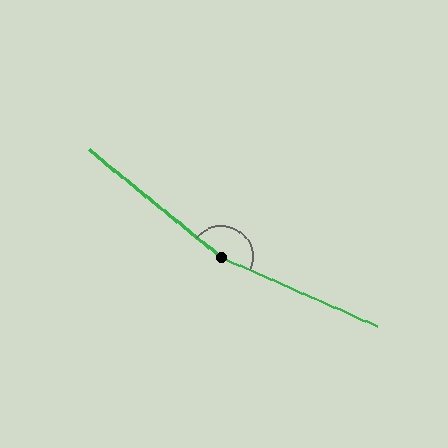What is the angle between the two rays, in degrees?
Approximately 165 degrees.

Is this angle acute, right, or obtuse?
It is obtuse.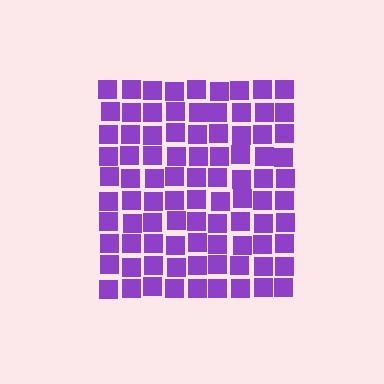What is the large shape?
The large shape is a square.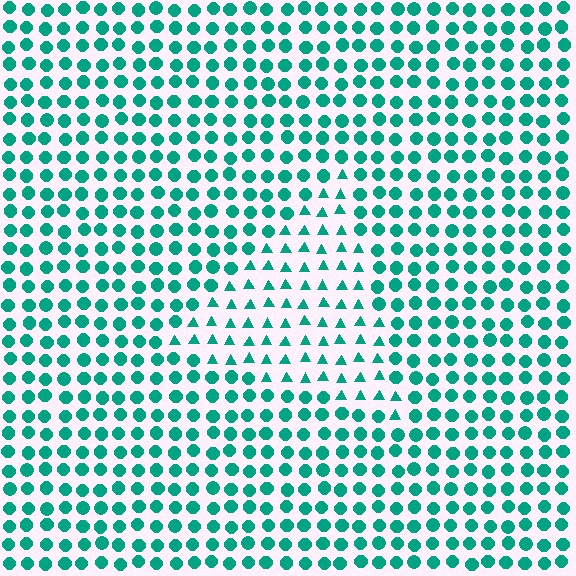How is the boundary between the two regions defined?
The boundary is defined by a change in element shape: triangles inside vs. circles outside. All elements share the same color and spacing.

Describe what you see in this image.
The image is filled with small teal elements arranged in a uniform grid. A triangle-shaped region contains triangles, while the surrounding area contains circles. The boundary is defined purely by the change in element shape.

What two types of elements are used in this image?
The image uses triangles inside the triangle region and circles outside it.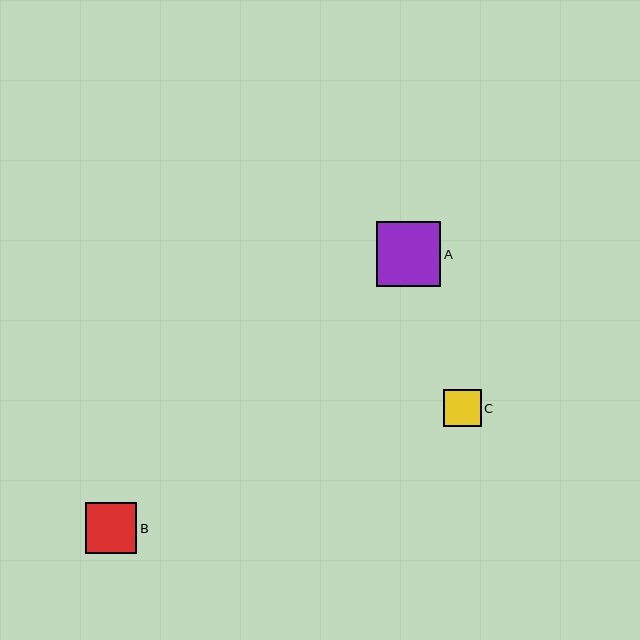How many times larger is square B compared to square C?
Square B is approximately 1.4 times the size of square C.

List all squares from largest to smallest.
From largest to smallest: A, B, C.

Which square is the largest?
Square A is the largest with a size of approximately 65 pixels.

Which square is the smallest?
Square C is the smallest with a size of approximately 37 pixels.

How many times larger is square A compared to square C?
Square A is approximately 1.7 times the size of square C.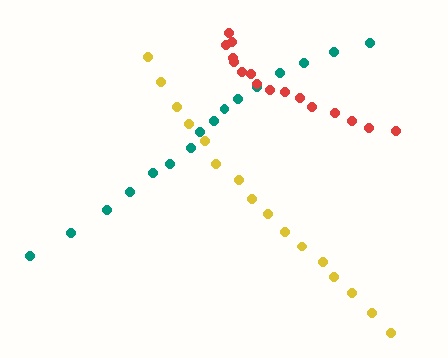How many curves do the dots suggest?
There are 3 distinct paths.